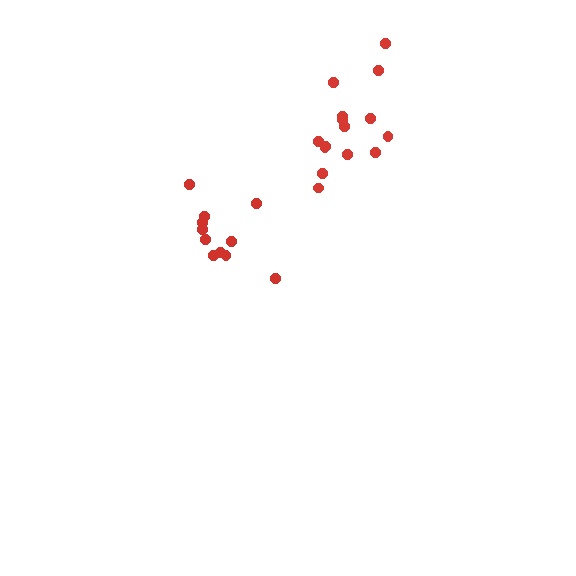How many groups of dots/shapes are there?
There are 2 groups.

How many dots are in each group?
Group 1: 15 dots, Group 2: 11 dots (26 total).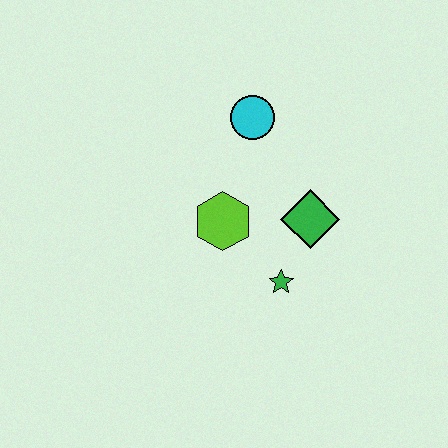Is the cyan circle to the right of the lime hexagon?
Yes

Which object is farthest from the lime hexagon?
The cyan circle is farthest from the lime hexagon.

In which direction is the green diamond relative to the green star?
The green diamond is above the green star.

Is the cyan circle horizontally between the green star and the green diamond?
No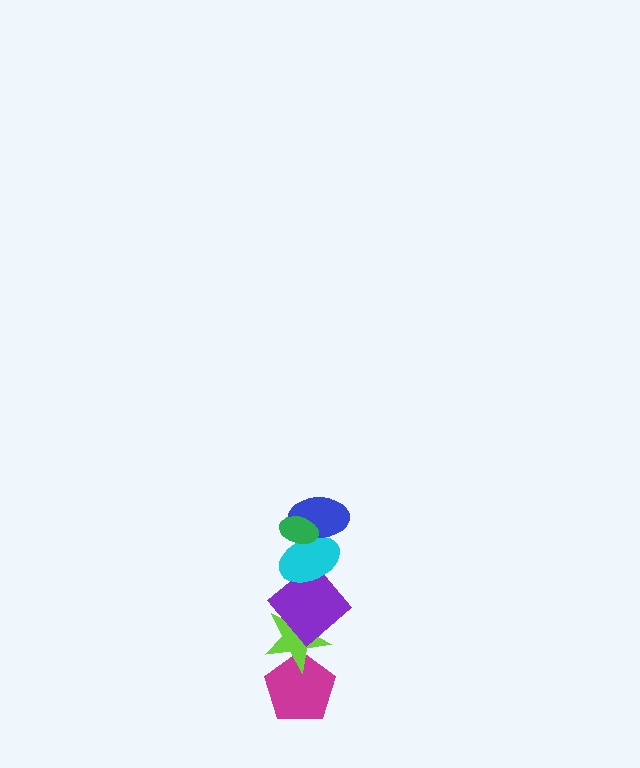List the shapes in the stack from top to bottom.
From top to bottom: the green ellipse, the blue ellipse, the cyan ellipse, the purple diamond, the lime star, the magenta pentagon.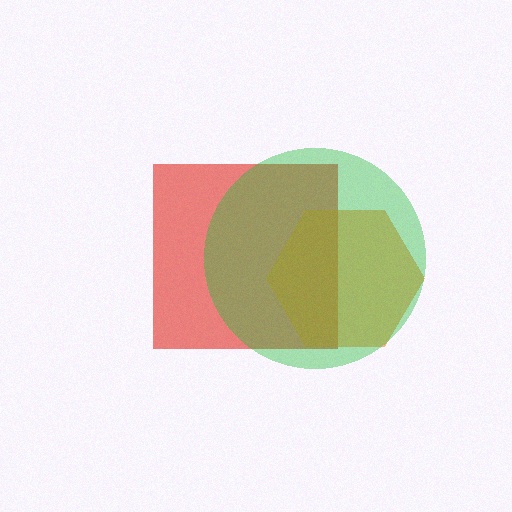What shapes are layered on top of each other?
The layered shapes are: a red square, an orange hexagon, a green circle.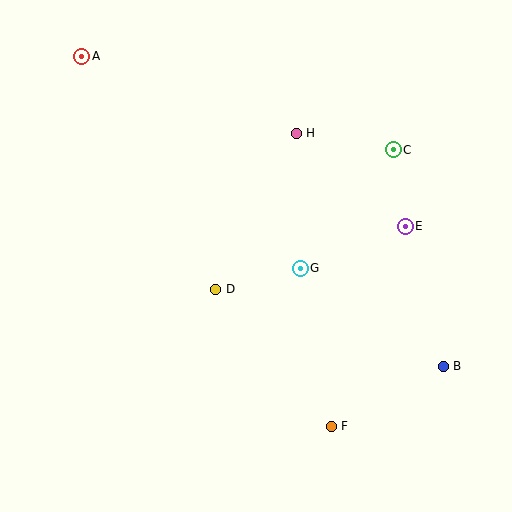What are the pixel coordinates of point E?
Point E is at (405, 226).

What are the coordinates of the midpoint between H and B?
The midpoint between H and B is at (370, 250).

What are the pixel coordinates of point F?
Point F is at (331, 426).